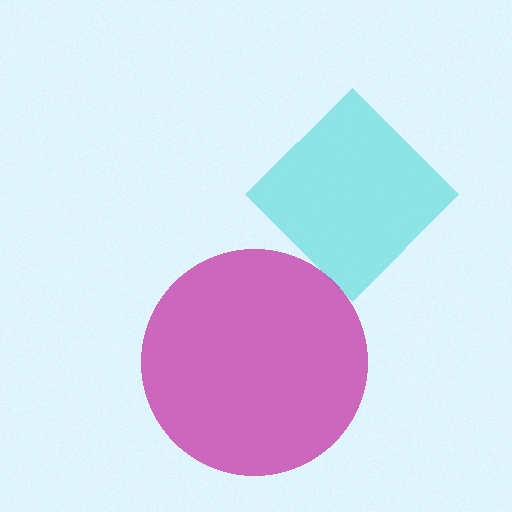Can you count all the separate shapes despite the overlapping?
Yes, there are 2 separate shapes.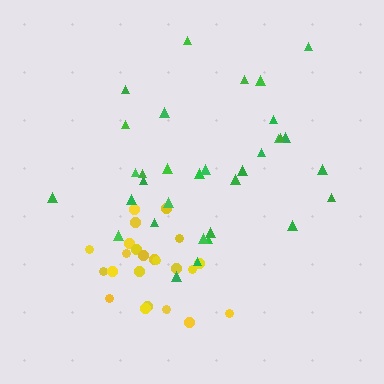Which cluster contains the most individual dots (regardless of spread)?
Green (33).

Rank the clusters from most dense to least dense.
yellow, green.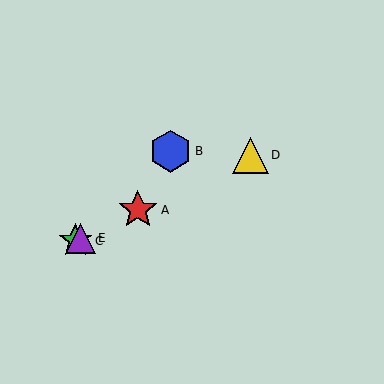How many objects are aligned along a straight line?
4 objects (A, C, D, E) are aligned along a straight line.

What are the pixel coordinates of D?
Object D is at (250, 155).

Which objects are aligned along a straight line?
Objects A, C, D, E are aligned along a straight line.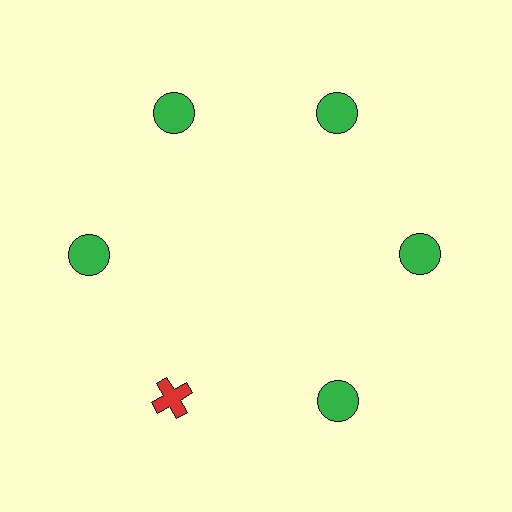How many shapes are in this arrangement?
There are 6 shapes arranged in a ring pattern.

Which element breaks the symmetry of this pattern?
The red cross at roughly the 7 o'clock position breaks the symmetry. All other shapes are green circles.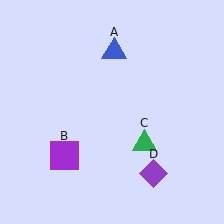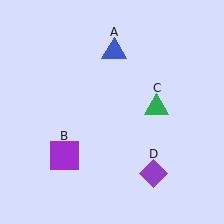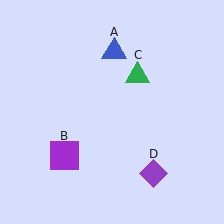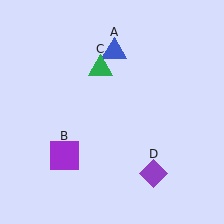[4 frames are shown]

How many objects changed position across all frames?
1 object changed position: green triangle (object C).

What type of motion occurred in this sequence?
The green triangle (object C) rotated counterclockwise around the center of the scene.